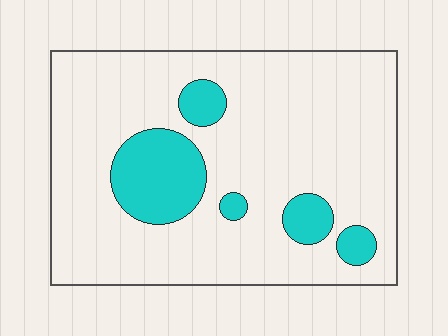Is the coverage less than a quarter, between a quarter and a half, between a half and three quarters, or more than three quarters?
Less than a quarter.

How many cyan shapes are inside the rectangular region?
5.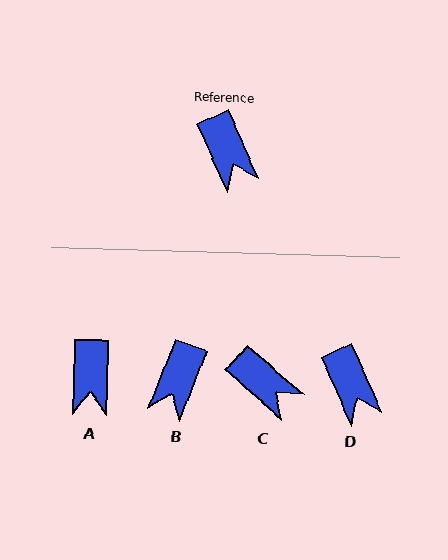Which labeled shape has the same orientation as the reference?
D.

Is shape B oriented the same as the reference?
No, it is off by about 45 degrees.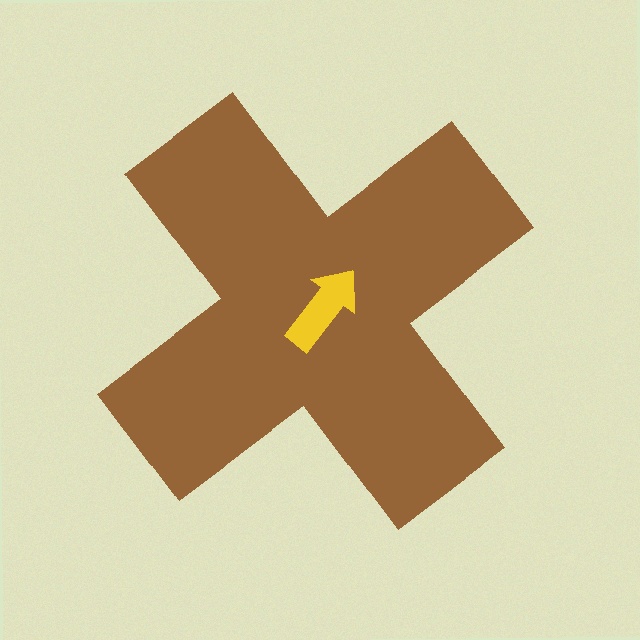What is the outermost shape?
The brown cross.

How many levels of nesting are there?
2.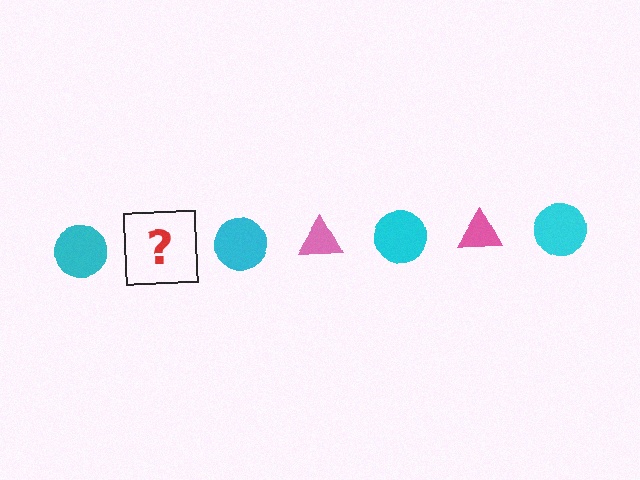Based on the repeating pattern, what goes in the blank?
The blank should be a pink triangle.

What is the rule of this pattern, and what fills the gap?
The rule is that the pattern alternates between cyan circle and pink triangle. The gap should be filled with a pink triangle.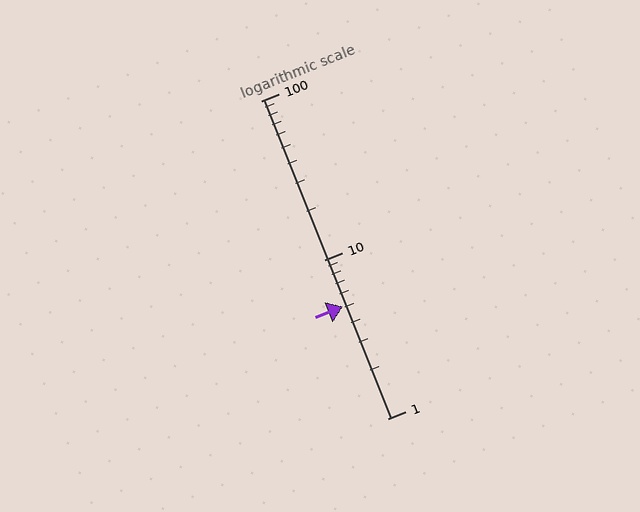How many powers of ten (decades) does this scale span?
The scale spans 2 decades, from 1 to 100.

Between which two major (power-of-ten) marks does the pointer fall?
The pointer is between 1 and 10.